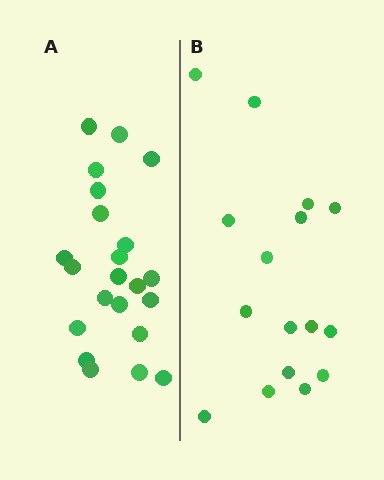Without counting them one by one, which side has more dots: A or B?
Region A (the left region) has more dots.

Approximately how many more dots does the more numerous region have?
Region A has about 6 more dots than region B.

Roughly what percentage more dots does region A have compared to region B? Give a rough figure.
About 40% more.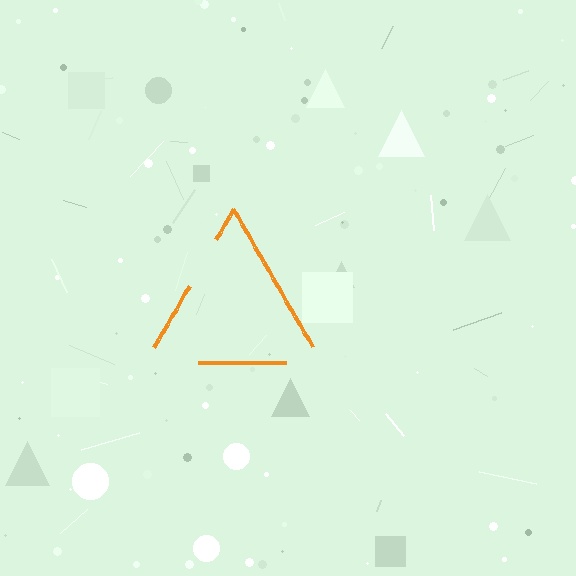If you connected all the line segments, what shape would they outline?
They would outline a triangle.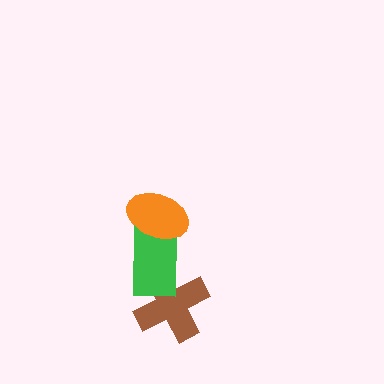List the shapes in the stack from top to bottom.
From top to bottom: the orange ellipse, the green rectangle, the brown cross.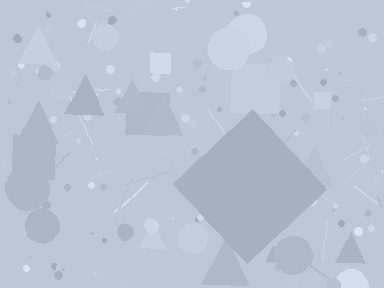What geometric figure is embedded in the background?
A diamond is embedded in the background.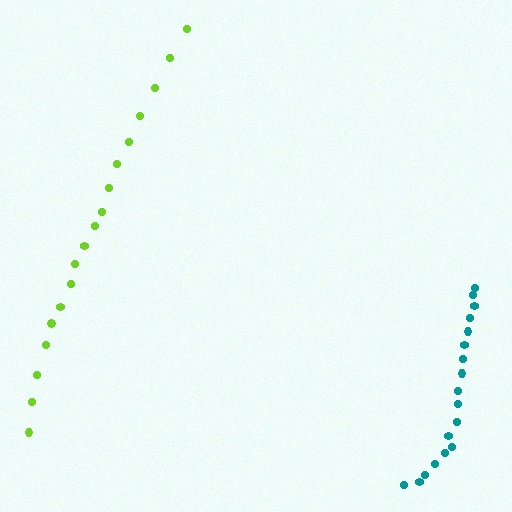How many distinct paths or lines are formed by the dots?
There are 2 distinct paths.